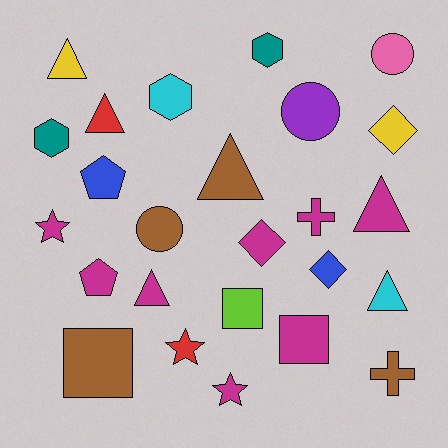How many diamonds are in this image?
There are 3 diamonds.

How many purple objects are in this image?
There is 1 purple object.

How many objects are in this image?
There are 25 objects.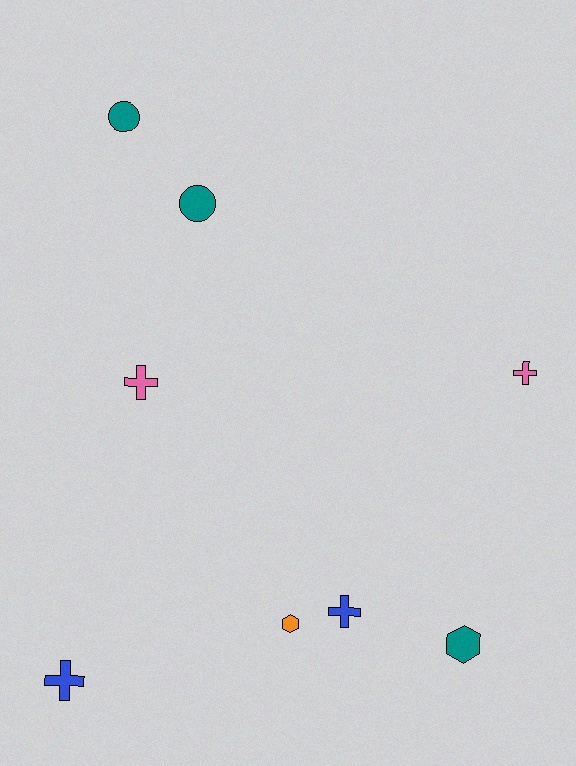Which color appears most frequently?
Teal, with 3 objects.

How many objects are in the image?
There are 8 objects.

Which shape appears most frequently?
Cross, with 4 objects.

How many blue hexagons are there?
There are no blue hexagons.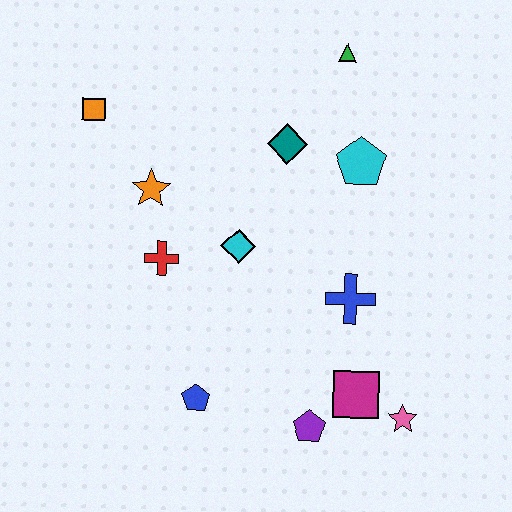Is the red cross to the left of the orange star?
No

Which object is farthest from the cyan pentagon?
The blue pentagon is farthest from the cyan pentagon.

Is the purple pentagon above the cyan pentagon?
No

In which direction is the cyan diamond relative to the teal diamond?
The cyan diamond is below the teal diamond.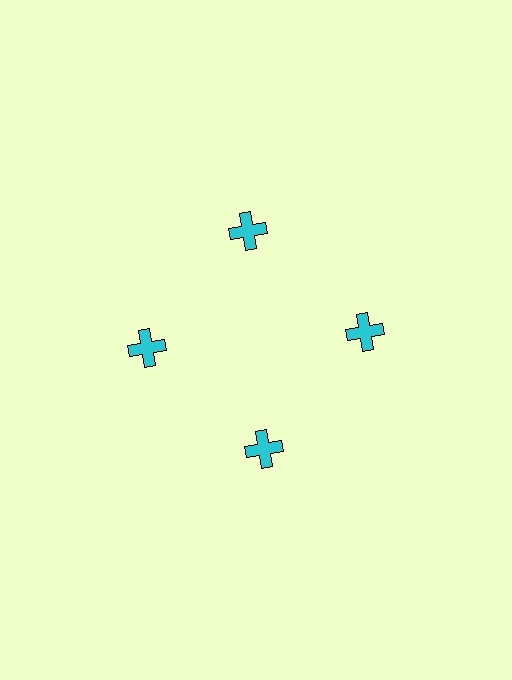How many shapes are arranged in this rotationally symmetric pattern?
There are 4 shapes, arranged in 4 groups of 1.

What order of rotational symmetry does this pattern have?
This pattern has 4-fold rotational symmetry.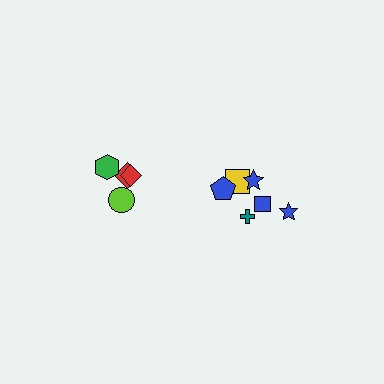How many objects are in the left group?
There are 4 objects.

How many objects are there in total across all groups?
There are 10 objects.